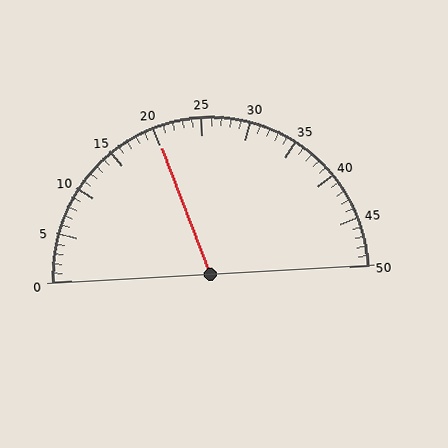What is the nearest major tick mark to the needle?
The nearest major tick mark is 20.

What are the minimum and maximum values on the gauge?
The gauge ranges from 0 to 50.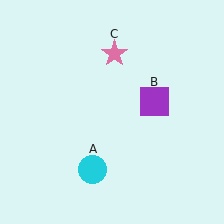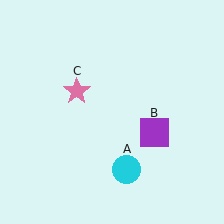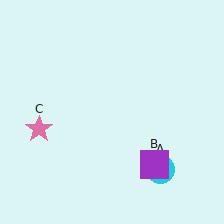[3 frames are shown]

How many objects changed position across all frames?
3 objects changed position: cyan circle (object A), purple square (object B), pink star (object C).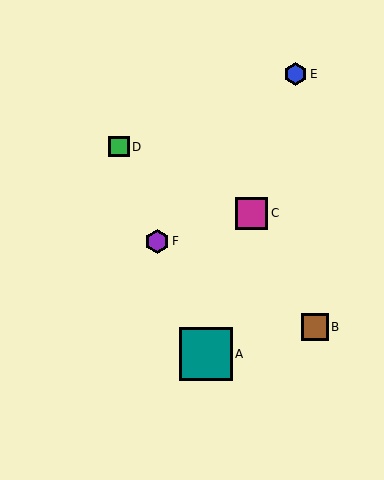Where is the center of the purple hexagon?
The center of the purple hexagon is at (157, 241).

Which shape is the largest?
The teal square (labeled A) is the largest.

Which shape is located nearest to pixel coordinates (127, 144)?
The green square (labeled D) at (119, 147) is nearest to that location.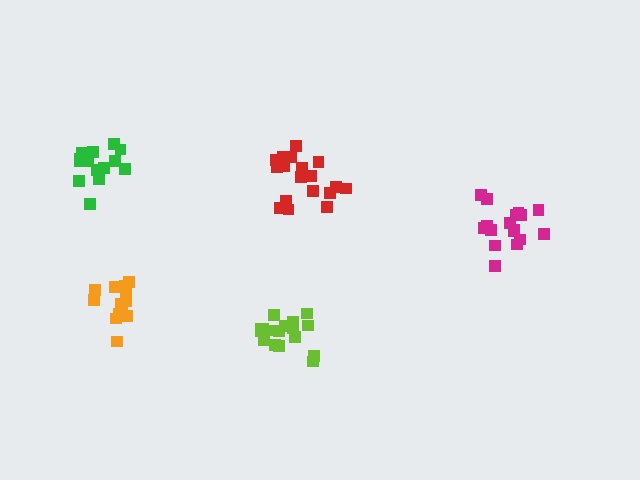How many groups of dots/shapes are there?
There are 5 groups.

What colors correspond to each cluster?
The clusters are colored: green, orange, red, lime, magenta.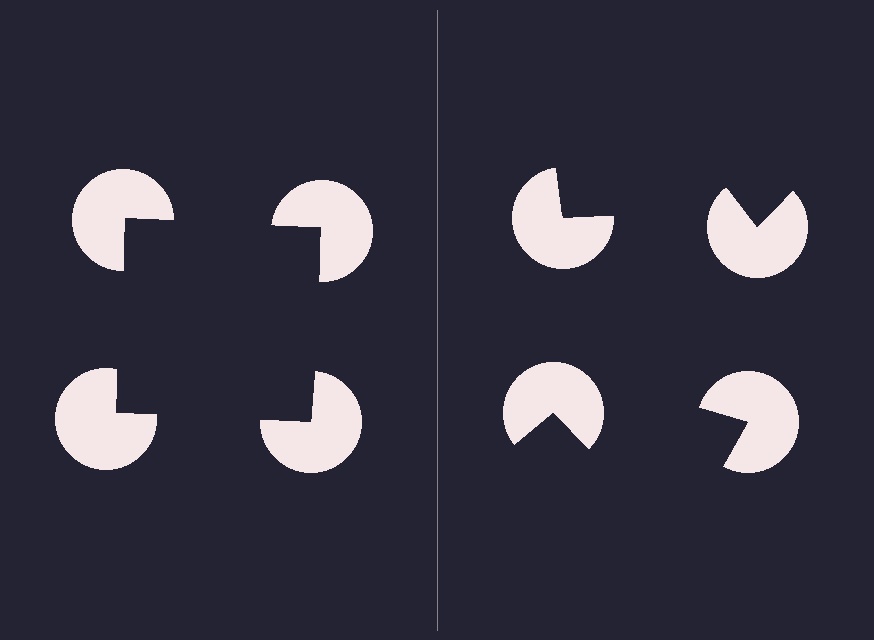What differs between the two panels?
The pac-man discs are positioned identically on both sides; only the wedge orientations differ. On the left they align to a square; on the right they are misaligned.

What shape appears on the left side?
An illusory square.